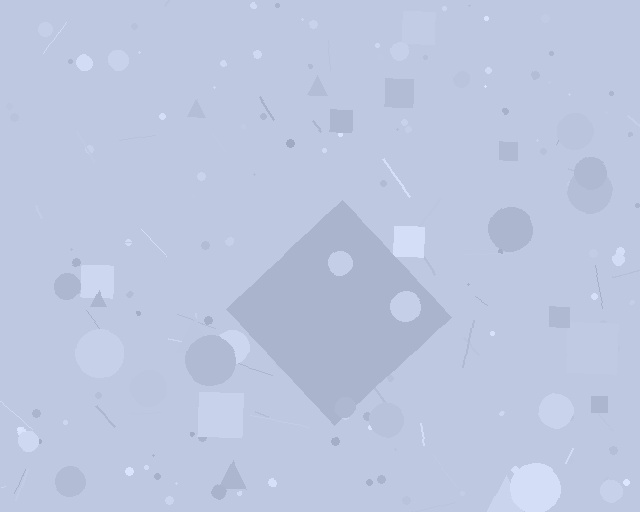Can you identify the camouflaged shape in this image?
The camouflaged shape is a diamond.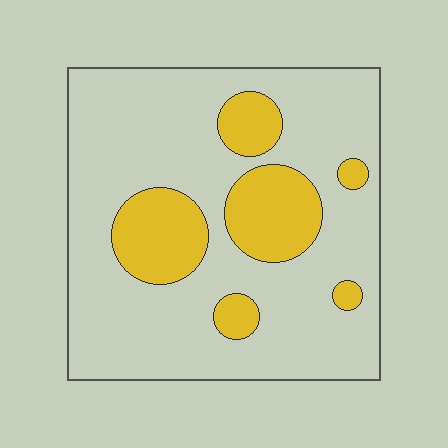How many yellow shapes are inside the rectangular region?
6.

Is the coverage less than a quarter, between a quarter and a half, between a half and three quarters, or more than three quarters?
Less than a quarter.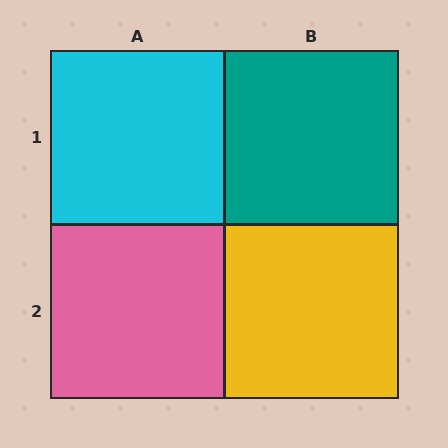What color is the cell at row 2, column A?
Pink.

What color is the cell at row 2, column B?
Yellow.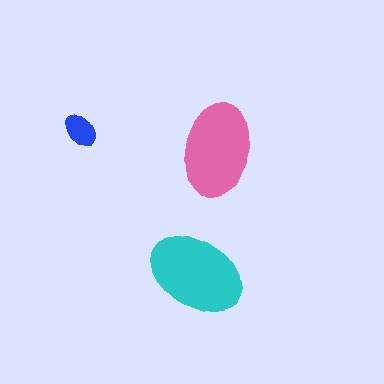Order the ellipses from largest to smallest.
the cyan one, the pink one, the blue one.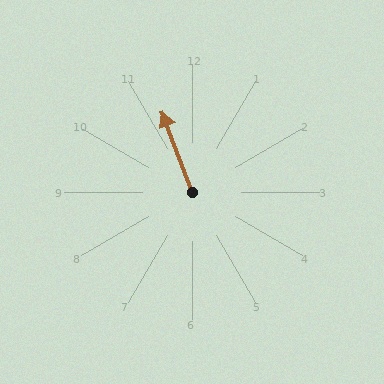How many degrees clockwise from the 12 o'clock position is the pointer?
Approximately 340 degrees.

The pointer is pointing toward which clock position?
Roughly 11 o'clock.